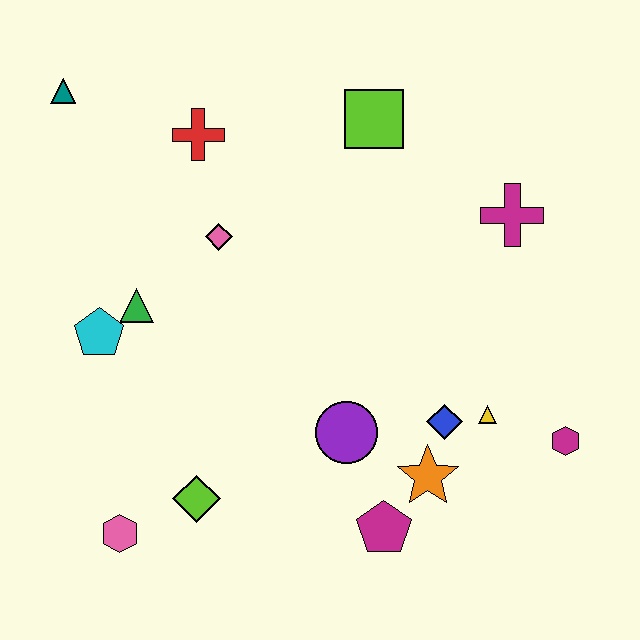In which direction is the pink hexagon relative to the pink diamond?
The pink hexagon is below the pink diamond.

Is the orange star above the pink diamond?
No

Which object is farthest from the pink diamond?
The magenta hexagon is farthest from the pink diamond.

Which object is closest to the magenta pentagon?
The orange star is closest to the magenta pentagon.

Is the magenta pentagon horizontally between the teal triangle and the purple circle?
No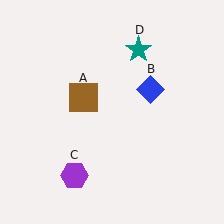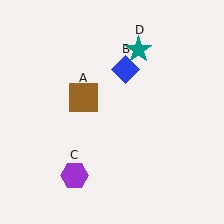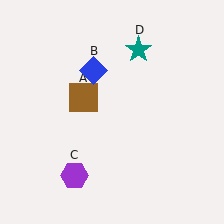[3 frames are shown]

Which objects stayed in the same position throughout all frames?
Brown square (object A) and purple hexagon (object C) and teal star (object D) remained stationary.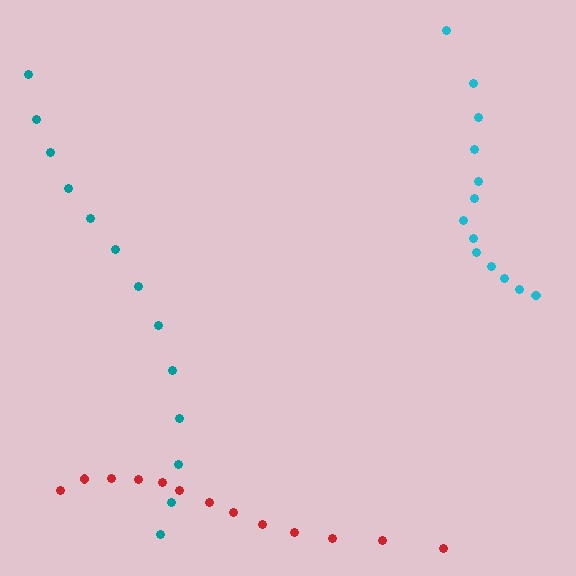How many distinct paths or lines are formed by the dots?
There are 3 distinct paths.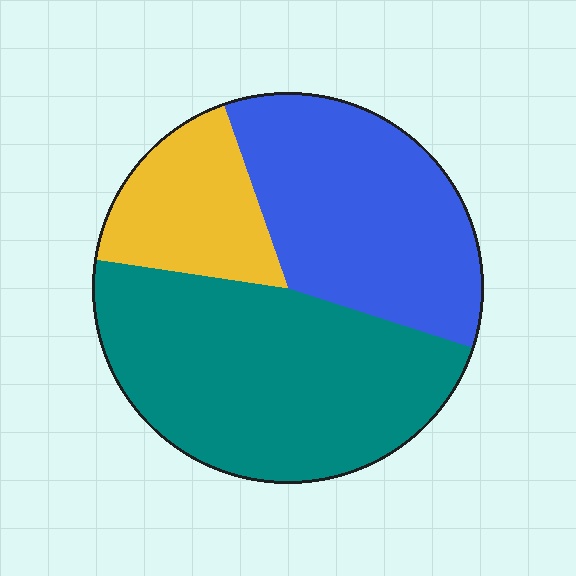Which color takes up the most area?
Teal, at roughly 45%.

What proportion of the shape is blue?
Blue covers about 35% of the shape.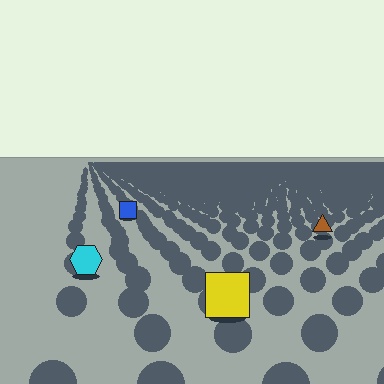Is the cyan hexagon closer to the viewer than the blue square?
Yes. The cyan hexagon is closer — you can tell from the texture gradient: the ground texture is coarser near it.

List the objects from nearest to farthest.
From nearest to farthest: the yellow square, the cyan hexagon, the brown triangle, the blue square.